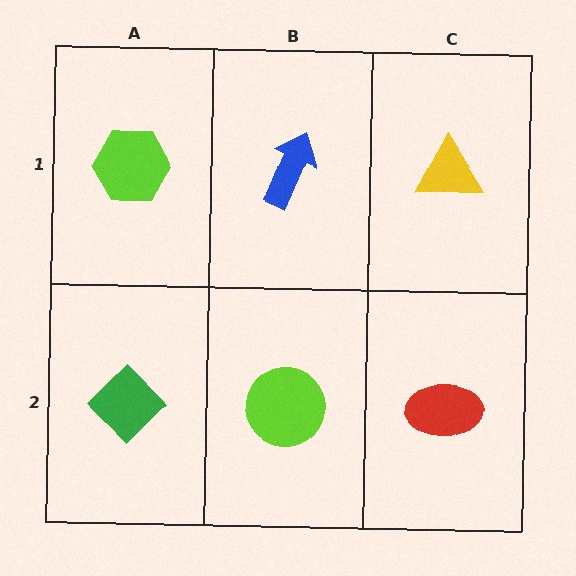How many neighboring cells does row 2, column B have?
3.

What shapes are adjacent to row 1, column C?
A red ellipse (row 2, column C), a blue arrow (row 1, column B).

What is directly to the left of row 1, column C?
A blue arrow.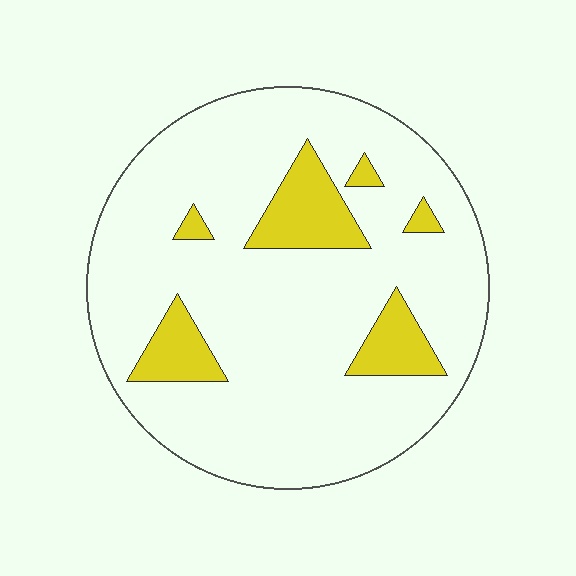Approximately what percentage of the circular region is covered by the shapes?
Approximately 15%.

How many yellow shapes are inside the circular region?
6.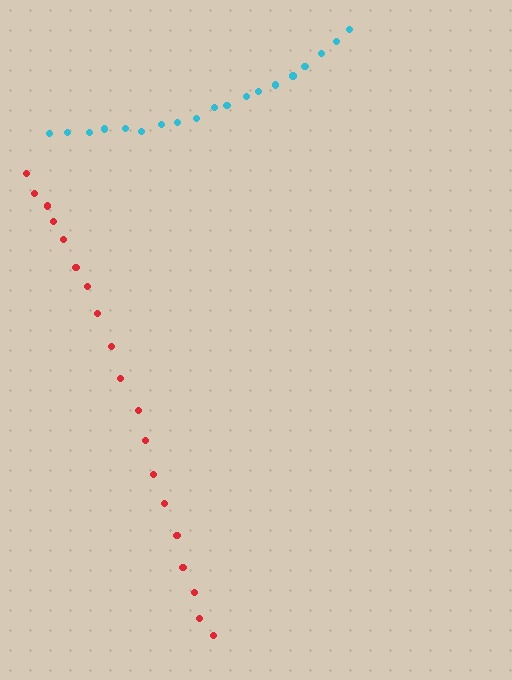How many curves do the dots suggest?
There are 2 distinct paths.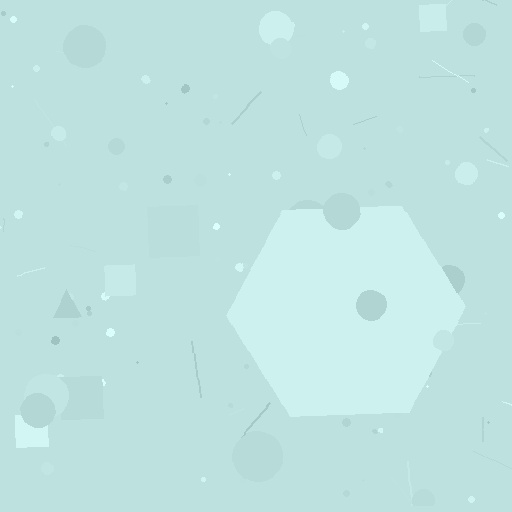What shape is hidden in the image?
A hexagon is hidden in the image.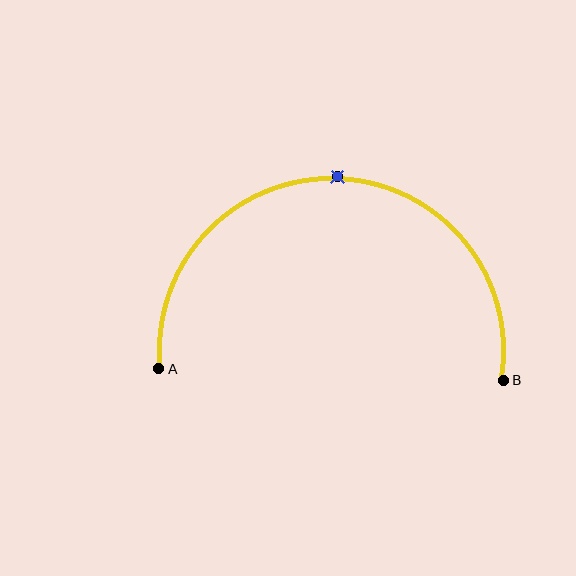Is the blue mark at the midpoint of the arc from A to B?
Yes. The blue mark lies on the arc at equal arc-length from both A and B — it is the arc midpoint.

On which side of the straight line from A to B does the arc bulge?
The arc bulges above the straight line connecting A and B.